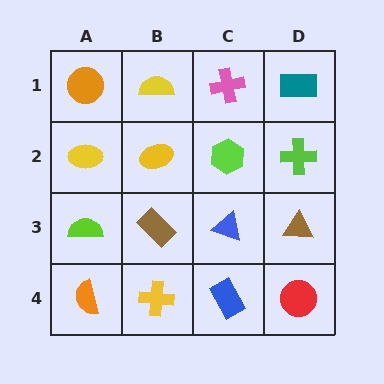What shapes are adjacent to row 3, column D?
A lime cross (row 2, column D), a red circle (row 4, column D), a blue triangle (row 3, column C).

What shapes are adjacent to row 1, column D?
A lime cross (row 2, column D), a pink cross (row 1, column C).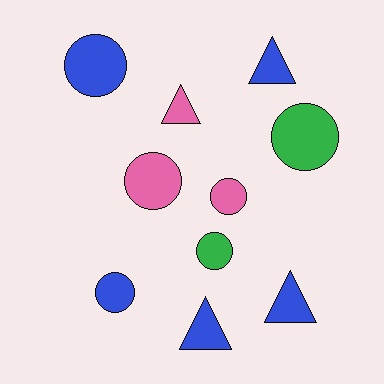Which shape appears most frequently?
Circle, with 6 objects.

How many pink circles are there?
There are 2 pink circles.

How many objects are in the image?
There are 10 objects.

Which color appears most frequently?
Blue, with 5 objects.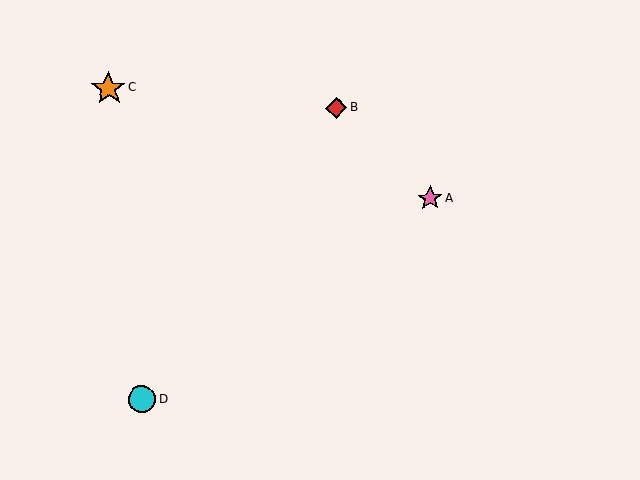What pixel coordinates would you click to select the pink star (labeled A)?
Click at (430, 198) to select the pink star A.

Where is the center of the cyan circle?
The center of the cyan circle is at (142, 399).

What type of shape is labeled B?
Shape B is a red diamond.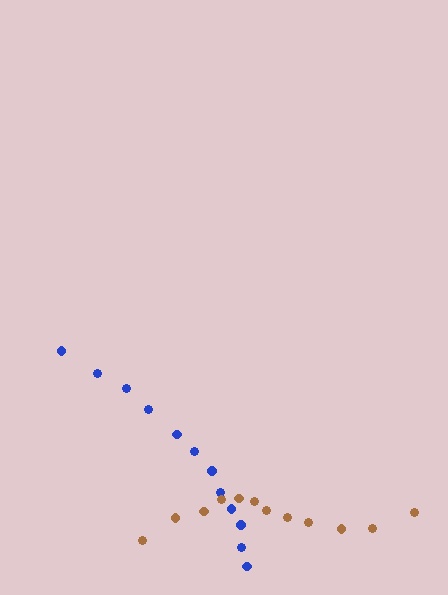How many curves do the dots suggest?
There are 2 distinct paths.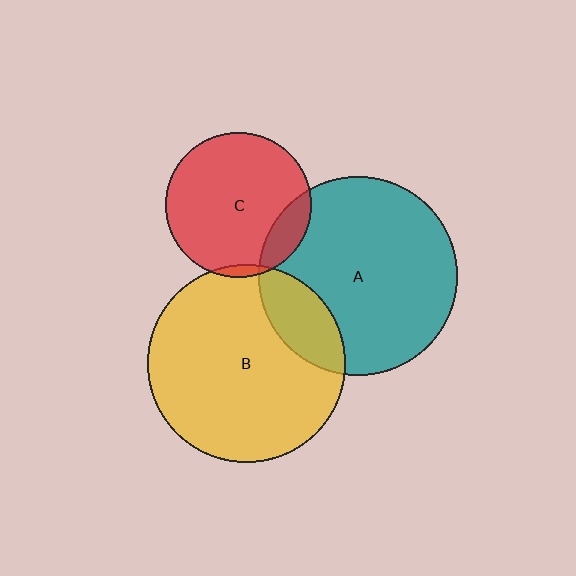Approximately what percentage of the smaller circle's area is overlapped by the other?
Approximately 15%.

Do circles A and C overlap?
Yes.